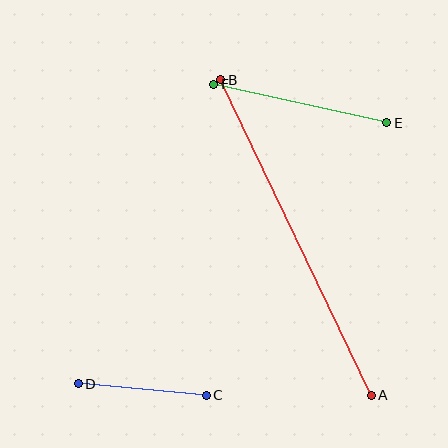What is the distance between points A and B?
The distance is approximately 350 pixels.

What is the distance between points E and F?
The distance is approximately 177 pixels.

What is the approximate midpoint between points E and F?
The midpoint is at approximately (300, 103) pixels.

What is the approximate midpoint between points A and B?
The midpoint is at approximately (296, 238) pixels.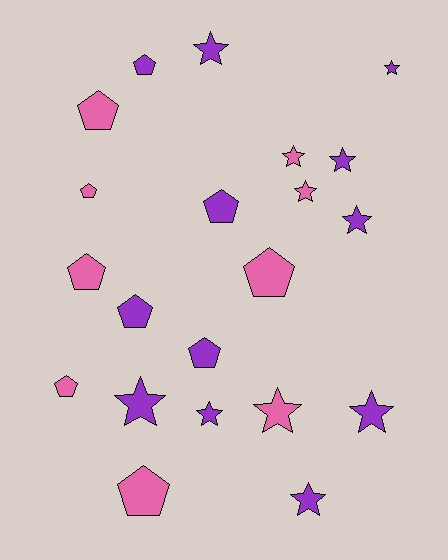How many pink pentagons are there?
There are 6 pink pentagons.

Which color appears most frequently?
Purple, with 12 objects.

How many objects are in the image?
There are 21 objects.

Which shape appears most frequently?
Star, with 11 objects.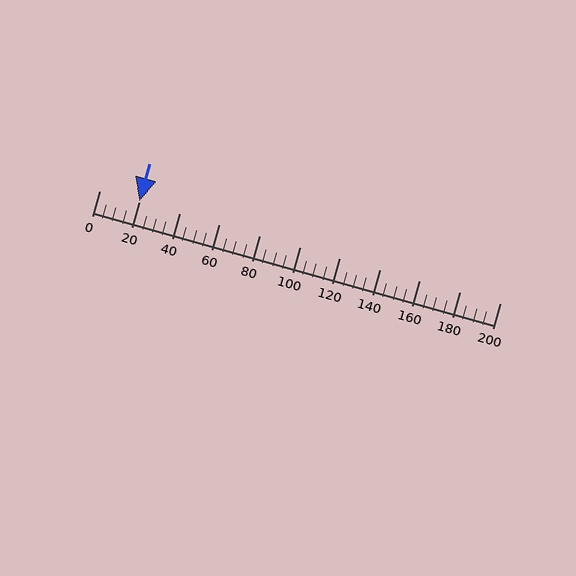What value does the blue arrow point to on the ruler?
The blue arrow points to approximately 20.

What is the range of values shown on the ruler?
The ruler shows values from 0 to 200.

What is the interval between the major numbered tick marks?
The major tick marks are spaced 20 units apart.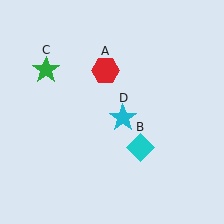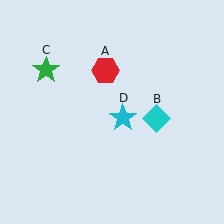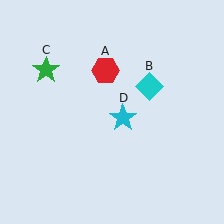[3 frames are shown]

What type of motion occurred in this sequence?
The cyan diamond (object B) rotated counterclockwise around the center of the scene.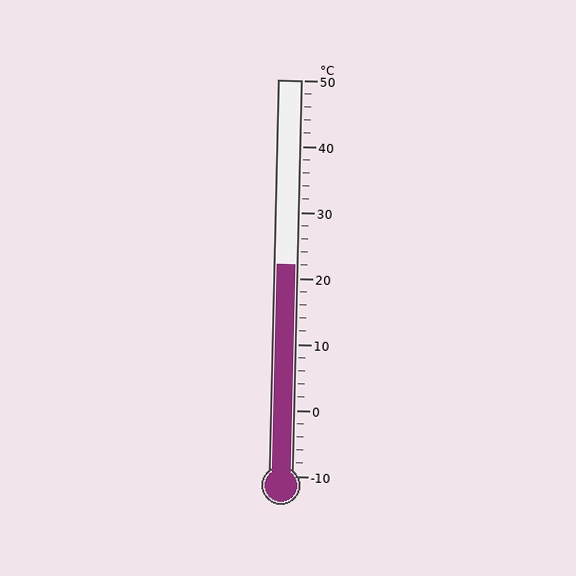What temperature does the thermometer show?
The thermometer shows approximately 22°C.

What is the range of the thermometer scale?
The thermometer scale ranges from -10°C to 50°C.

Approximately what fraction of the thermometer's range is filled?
The thermometer is filled to approximately 55% of its range.